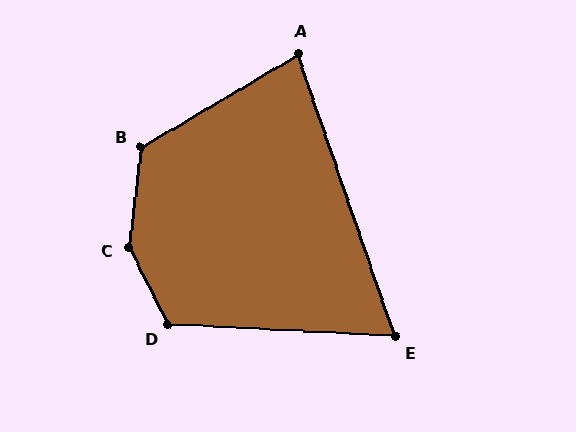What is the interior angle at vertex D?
Approximately 120 degrees (obtuse).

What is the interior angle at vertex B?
Approximately 127 degrees (obtuse).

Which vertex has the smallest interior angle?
E, at approximately 68 degrees.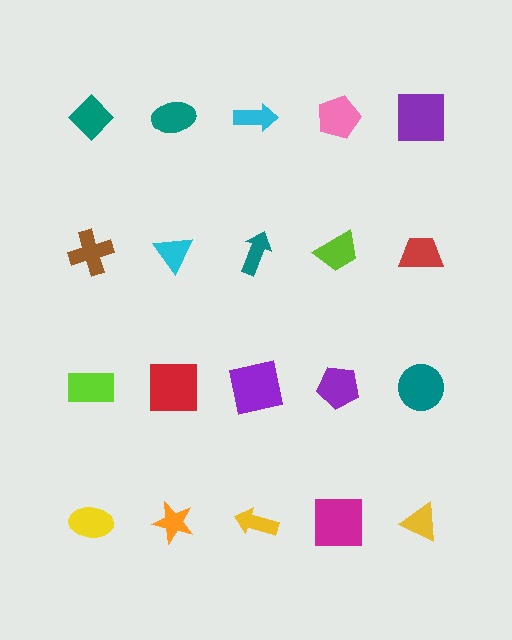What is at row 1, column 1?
A teal diamond.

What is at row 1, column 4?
A pink pentagon.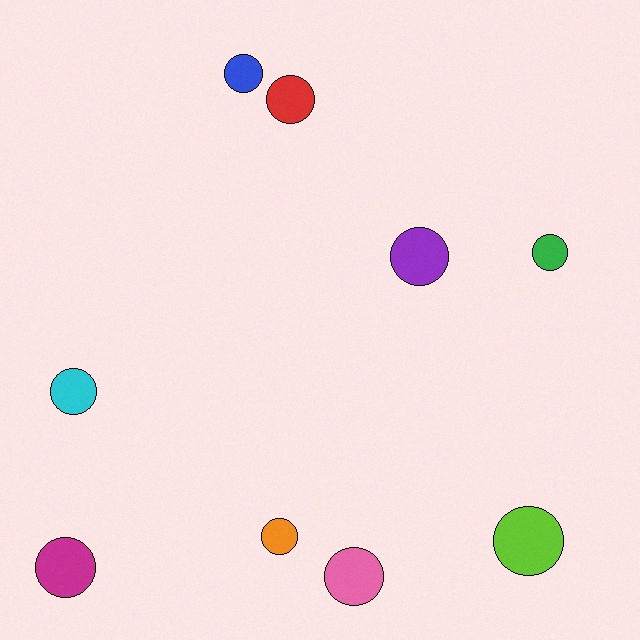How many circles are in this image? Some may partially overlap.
There are 9 circles.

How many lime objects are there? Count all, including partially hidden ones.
There is 1 lime object.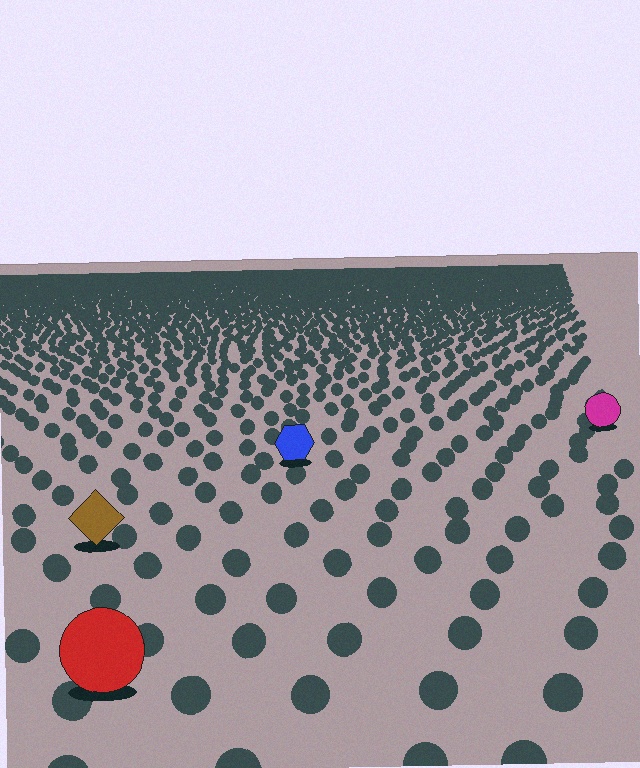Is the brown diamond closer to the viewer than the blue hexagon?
Yes. The brown diamond is closer — you can tell from the texture gradient: the ground texture is coarser near it.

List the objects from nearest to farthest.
From nearest to farthest: the red circle, the brown diamond, the blue hexagon, the magenta circle.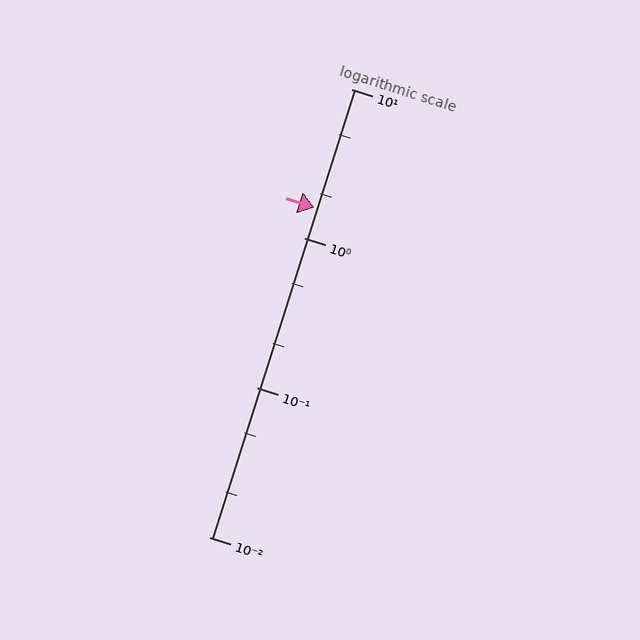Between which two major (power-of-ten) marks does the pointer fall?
The pointer is between 1 and 10.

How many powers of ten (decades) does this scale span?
The scale spans 3 decades, from 0.01 to 10.